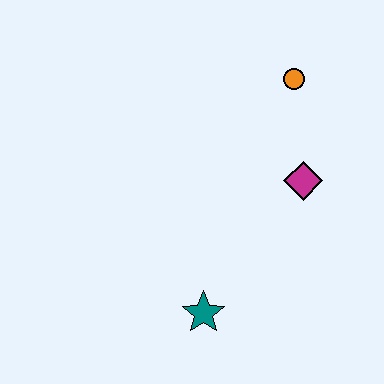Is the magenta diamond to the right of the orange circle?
Yes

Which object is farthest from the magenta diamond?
The teal star is farthest from the magenta diamond.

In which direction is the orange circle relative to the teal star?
The orange circle is above the teal star.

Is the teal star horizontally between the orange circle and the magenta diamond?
No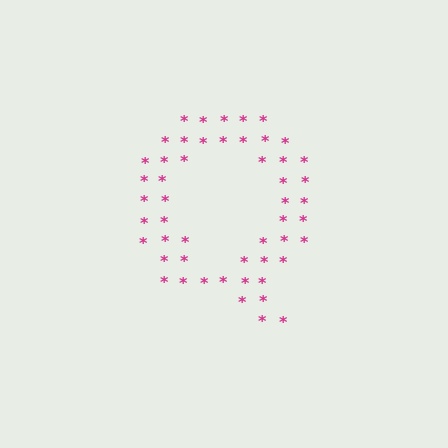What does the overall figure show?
The overall figure shows the letter Q.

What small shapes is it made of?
It is made of small asterisks.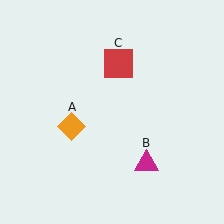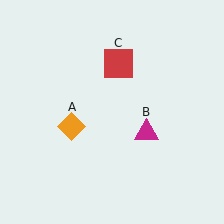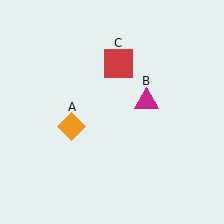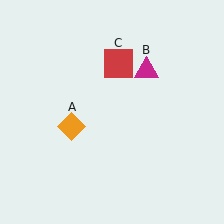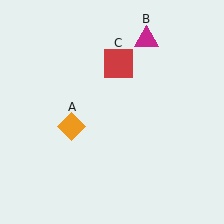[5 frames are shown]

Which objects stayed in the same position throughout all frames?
Orange diamond (object A) and red square (object C) remained stationary.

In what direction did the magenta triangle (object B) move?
The magenta triangle (object B) moved up.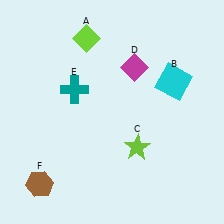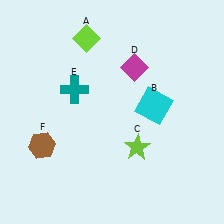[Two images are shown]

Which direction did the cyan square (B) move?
The cyan square (B) moved down.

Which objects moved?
The objects that moved are: the cyan square (B), the brown hexagon (F).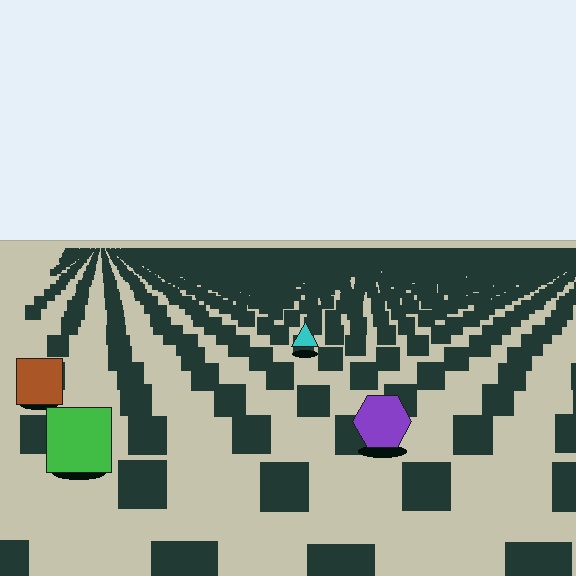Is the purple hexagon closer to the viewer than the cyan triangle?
Yes. The purple hexagon is closer — you can tell from the texture gradient: the ground texture is coarser near it.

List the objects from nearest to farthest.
From nearest to farthest: the green square, the purple hexagon, the brown square, the cyan triangle.